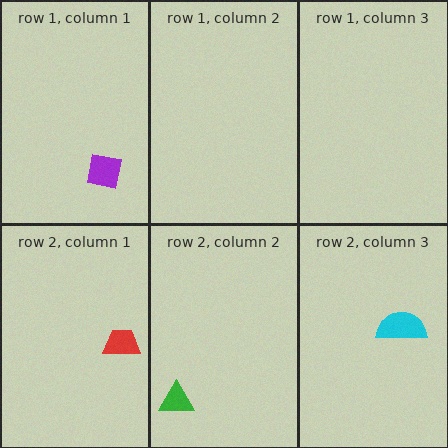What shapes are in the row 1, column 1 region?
The purple square.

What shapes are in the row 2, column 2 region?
The green triangle.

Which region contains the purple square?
The row 1, column 1 region.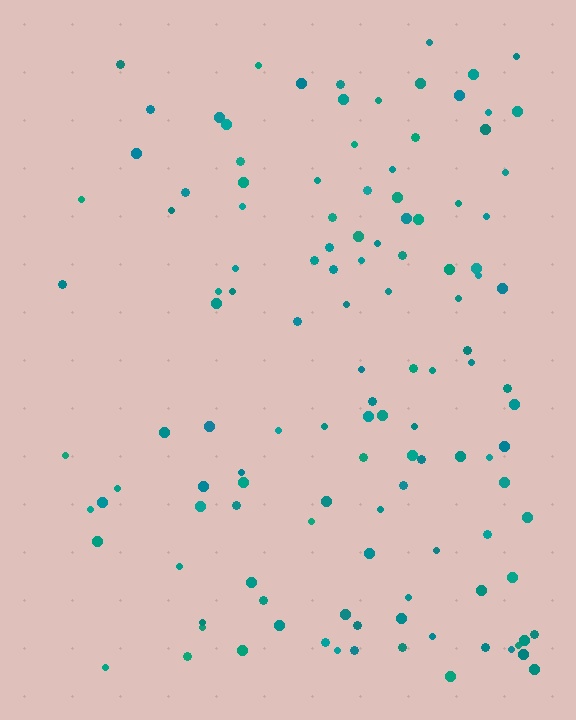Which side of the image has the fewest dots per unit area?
The left.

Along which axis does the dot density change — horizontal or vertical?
Horizontal.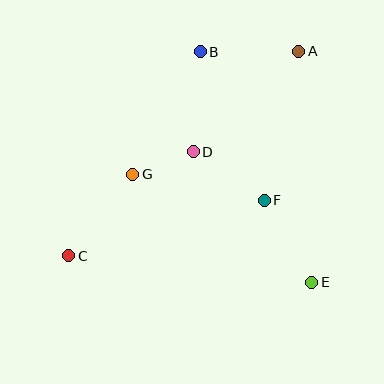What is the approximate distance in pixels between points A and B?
The distance between A and B is approximately 99 pixels.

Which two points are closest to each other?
Points D and G are closest to each other.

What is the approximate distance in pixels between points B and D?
The distance between B and D is approximately 100 pixels.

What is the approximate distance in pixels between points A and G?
The distance between A and G is approximately 207 pixels.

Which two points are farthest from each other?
Points A and C are farthest from each other.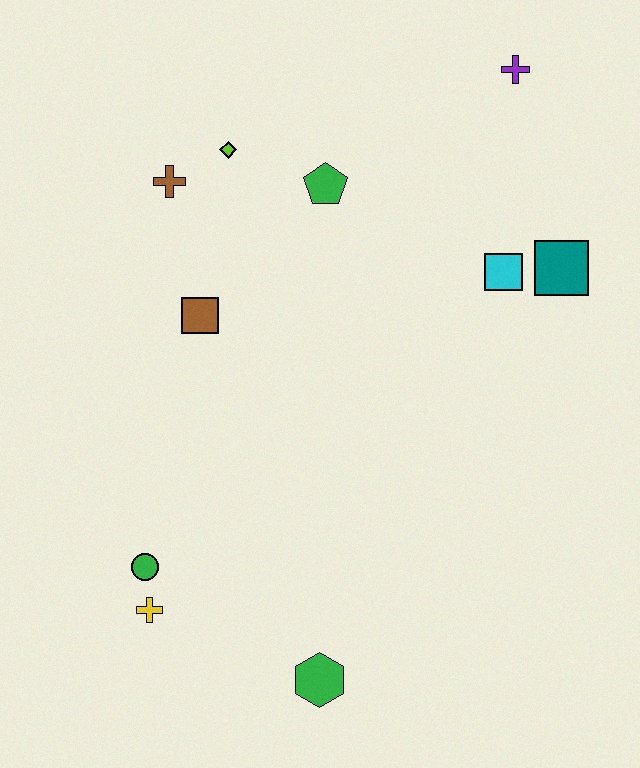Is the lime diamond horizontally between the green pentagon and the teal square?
No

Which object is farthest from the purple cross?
The yellow cross is farthest from the purple cross.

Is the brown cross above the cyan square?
Yes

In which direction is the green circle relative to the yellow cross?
The green circle is above the yellow cross.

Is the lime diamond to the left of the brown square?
No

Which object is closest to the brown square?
The brown cross is closest to the brown square.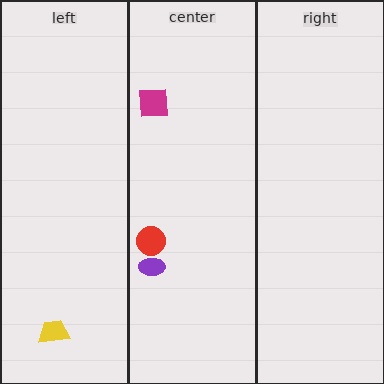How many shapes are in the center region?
3.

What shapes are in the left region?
The yellow trapezoid.